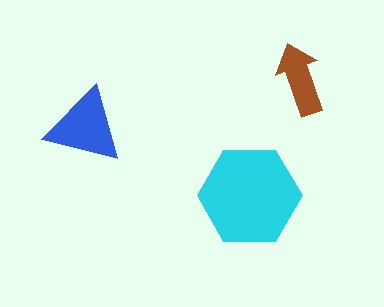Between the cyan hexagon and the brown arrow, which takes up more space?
The cyan hexagon.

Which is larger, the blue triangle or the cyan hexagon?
The cyan hexagon.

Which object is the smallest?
The brown arrow.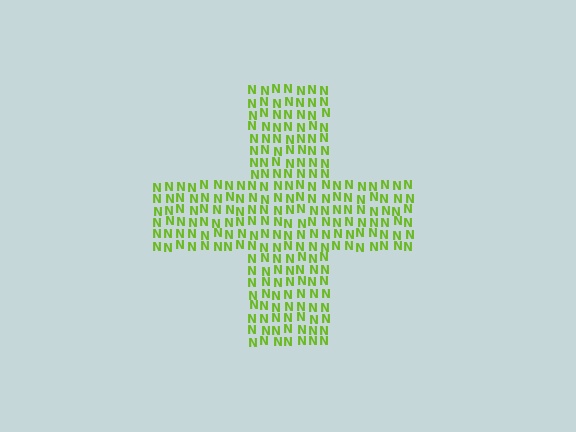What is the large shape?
The large shape is a cross.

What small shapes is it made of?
It is made of small letter N's.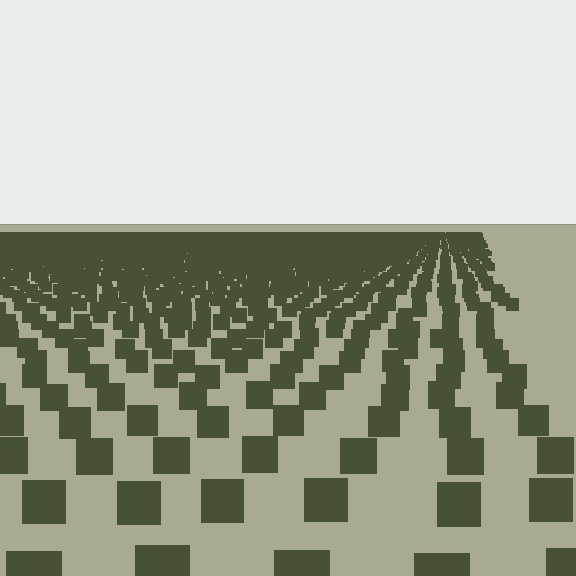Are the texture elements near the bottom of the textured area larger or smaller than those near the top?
Larger. Near the bottom, elements are closer to the viewer and appear at a bigger on-screen size.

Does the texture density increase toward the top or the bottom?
Density increases toward the top.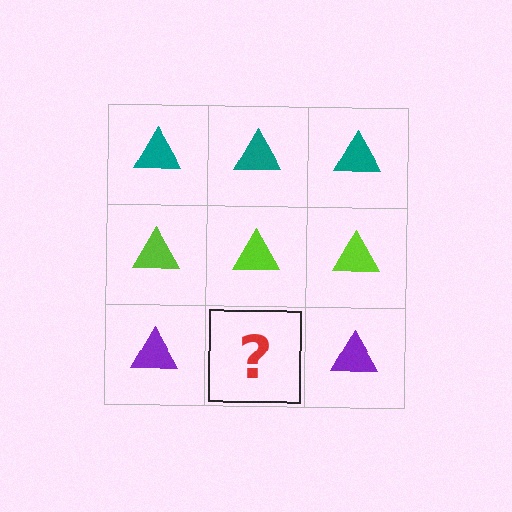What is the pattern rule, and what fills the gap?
The rule is that each row has a consistent color. The gap should be filled with a purple triangle.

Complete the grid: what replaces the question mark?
The question mark should be replaced with a purple triangle.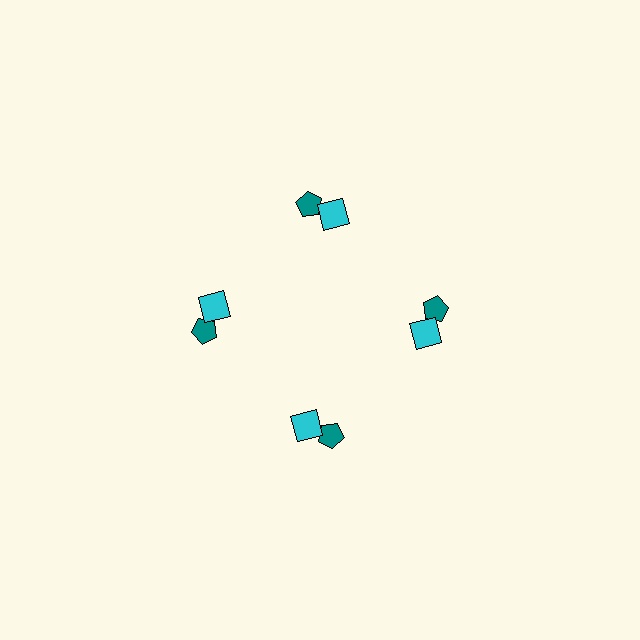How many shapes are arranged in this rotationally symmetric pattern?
There are 8 shapes, arranged in 4 groups of 2.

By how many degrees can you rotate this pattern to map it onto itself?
The pattern maps onto itself every 90 degrees of rotation.